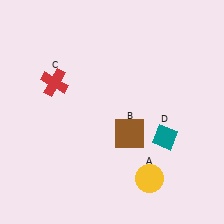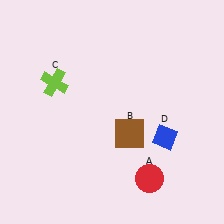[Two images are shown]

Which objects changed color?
A changed from yellow to red. C changed from red to lime. D changed from teal to blue.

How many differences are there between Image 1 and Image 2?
There are 3 differences between the two images.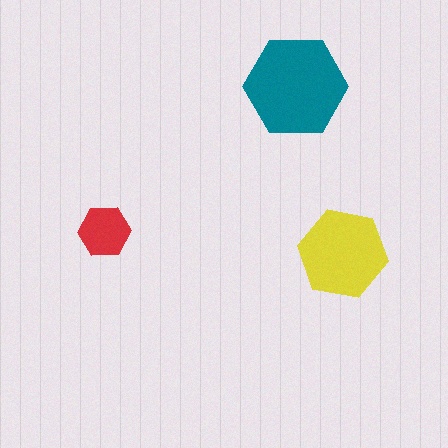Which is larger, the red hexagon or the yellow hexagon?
The yellow one.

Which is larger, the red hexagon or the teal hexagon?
The teal one.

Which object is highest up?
The teal hexagon is topmost.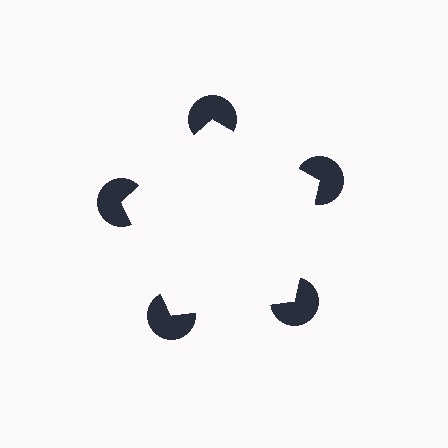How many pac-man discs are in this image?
There are 5 — one at each vertex of the illusory pentagon.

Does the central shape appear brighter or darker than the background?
It typically appears slightly brighter than the background, even though no actual brightness change is drawn.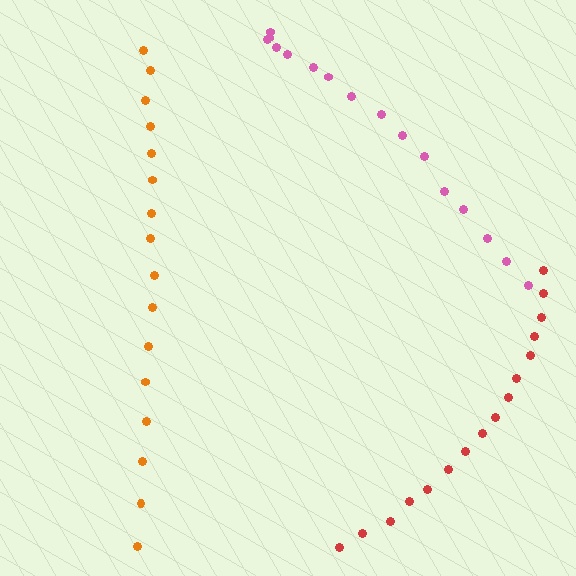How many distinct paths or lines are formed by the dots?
There are 3 distinct paths.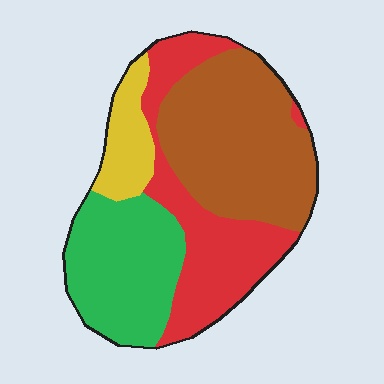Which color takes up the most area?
Brown, at roughly 35%.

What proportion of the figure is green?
Green takes up about one quarter (1/4) of the figure.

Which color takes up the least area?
Yellow, at roughly 10%.